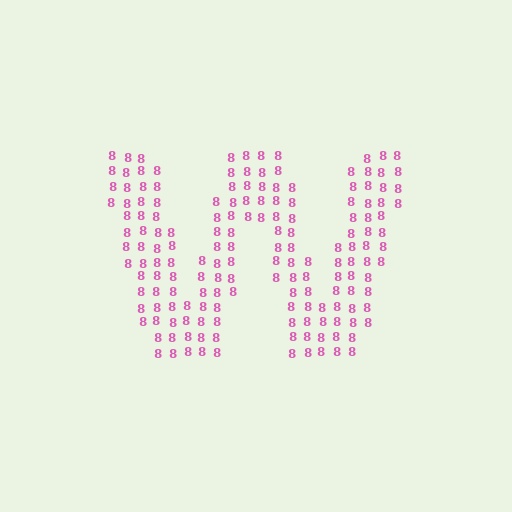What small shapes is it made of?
It is made of small digit 8's.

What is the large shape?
The large shape is the letter W.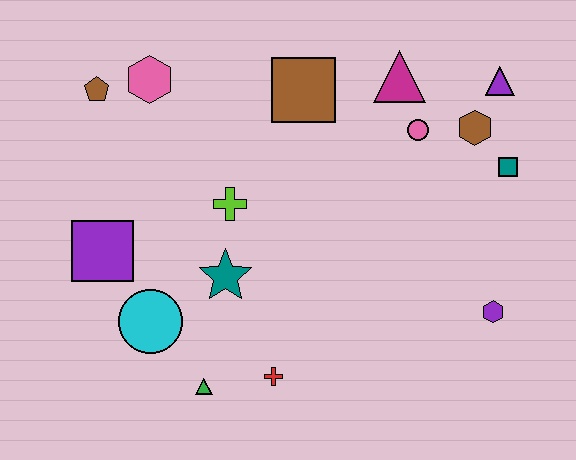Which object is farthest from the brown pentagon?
The purple hexagon is farthest from the brown pentagon.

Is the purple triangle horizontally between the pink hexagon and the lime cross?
No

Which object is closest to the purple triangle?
The brown hexagon is closest to the purple triangle.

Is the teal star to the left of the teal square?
Yes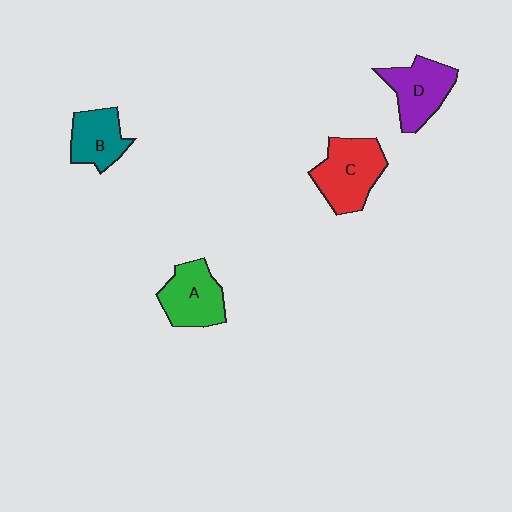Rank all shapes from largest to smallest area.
From largest to smallest: C (red), D (purple), A (green), B (teal).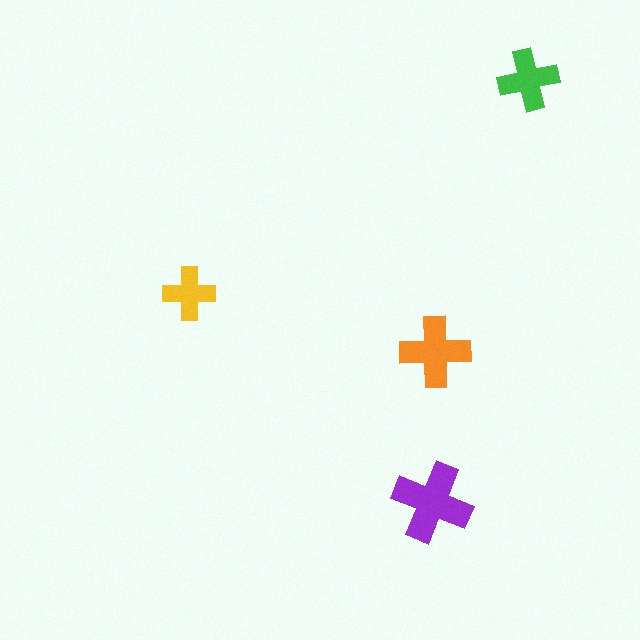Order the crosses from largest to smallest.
the purple one, the orange one, the green one, the yellow one.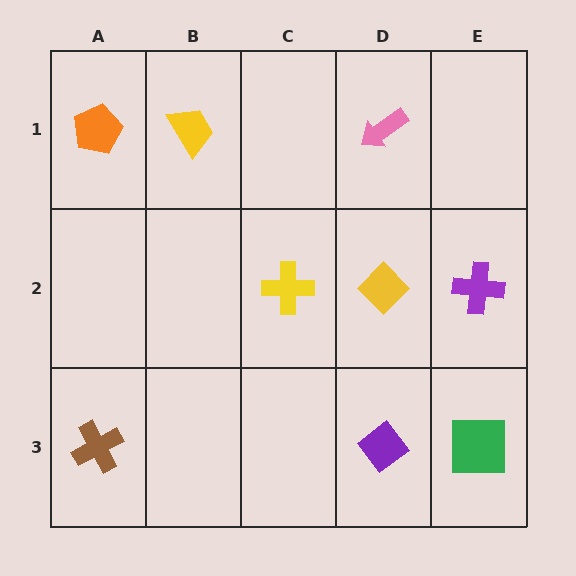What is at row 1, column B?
A yellow trapezoid.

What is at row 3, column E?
A green square.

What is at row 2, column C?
A yellow cross.